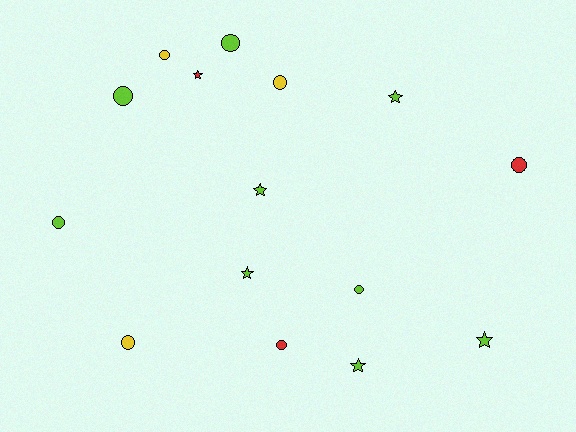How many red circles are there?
There are 2 red circles.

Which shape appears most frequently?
Circle, with 9 objects.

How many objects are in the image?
There are 15 objects.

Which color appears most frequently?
Lime, with 9 objects.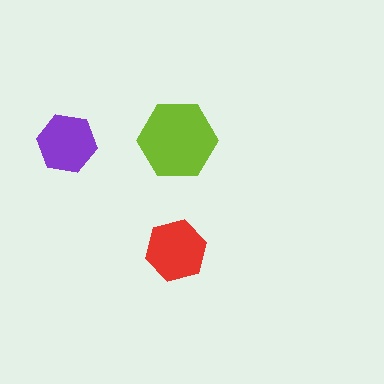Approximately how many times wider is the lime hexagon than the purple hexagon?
About 1.5 times wider.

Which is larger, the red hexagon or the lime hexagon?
The lime one.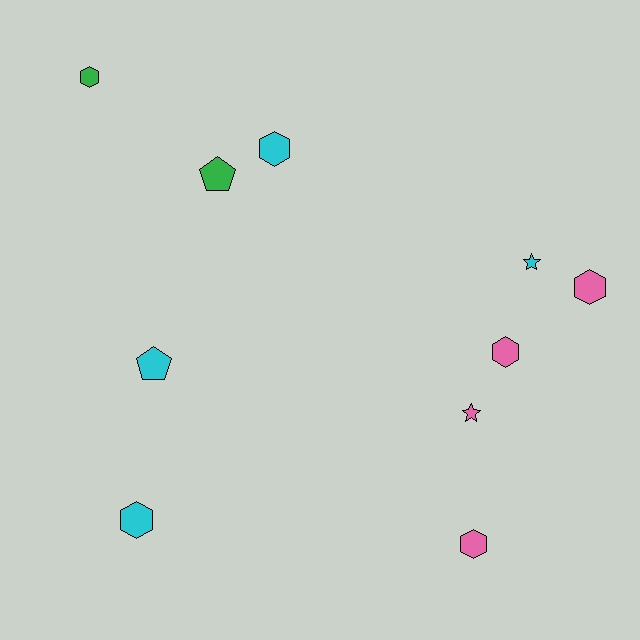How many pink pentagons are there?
There are no pink pentagons.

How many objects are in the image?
There are 10 objects.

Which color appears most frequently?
Cyan, with 4 objects.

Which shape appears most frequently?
Hexagon, with 6 objects.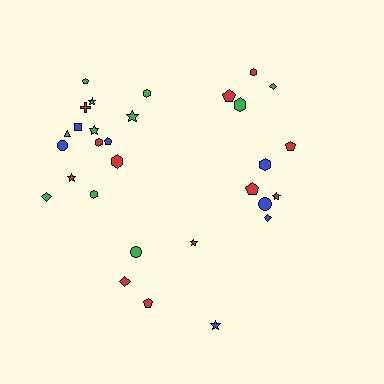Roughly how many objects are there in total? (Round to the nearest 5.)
Roughly 30 objects in total.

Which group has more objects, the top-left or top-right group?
The top-left group.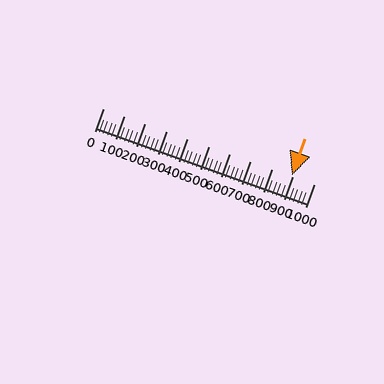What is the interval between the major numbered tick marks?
The major tick marks are spaced 100 units apart.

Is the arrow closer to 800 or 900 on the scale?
The arrow is closer to 900.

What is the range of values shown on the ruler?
The ruler shows values from 0 to 1000.